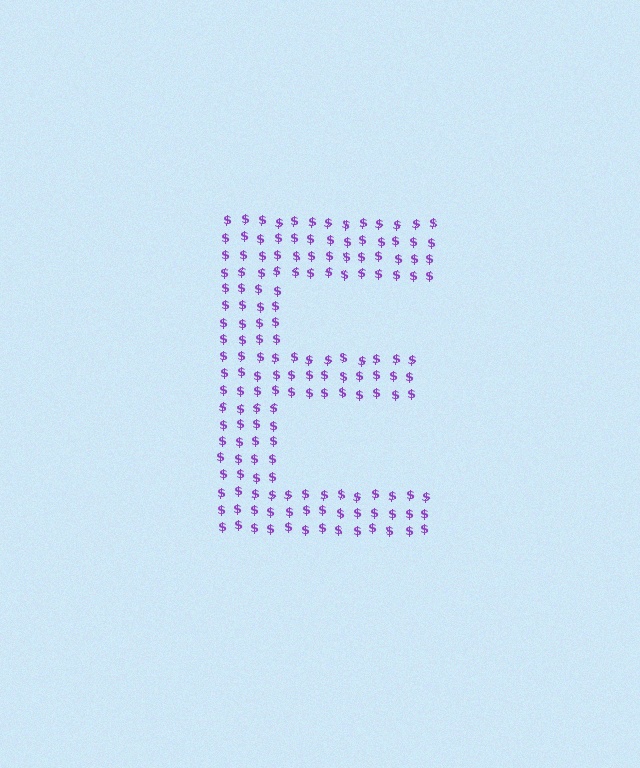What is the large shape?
The large shape is the letter E.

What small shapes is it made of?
It is made of small dollar signs.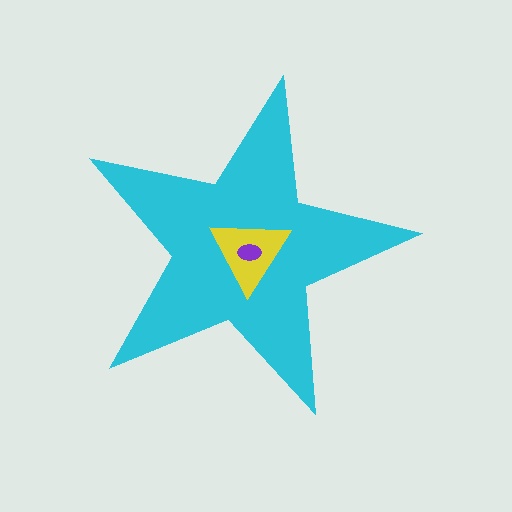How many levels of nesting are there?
3.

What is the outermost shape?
The cyan star.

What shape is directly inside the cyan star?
The yellow triangle.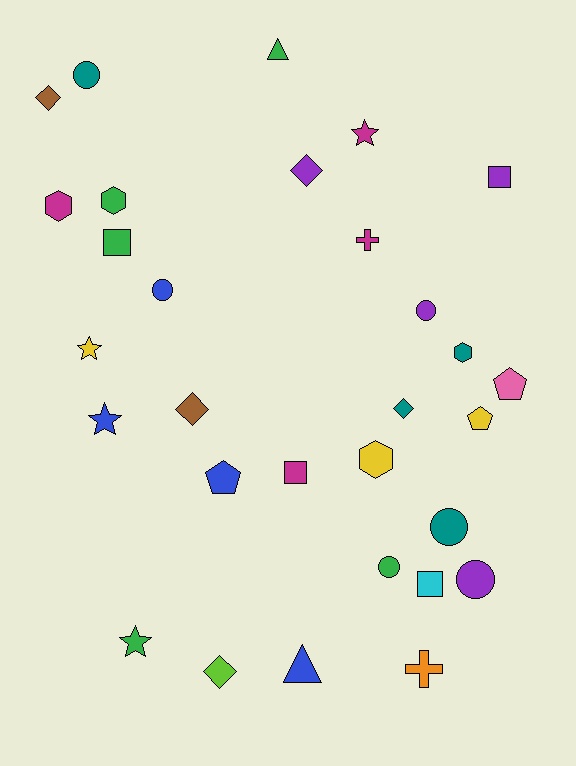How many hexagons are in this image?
There are 4 hexagons.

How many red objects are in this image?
There are no red objects.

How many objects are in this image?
There are 30 objects.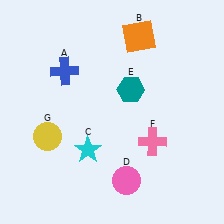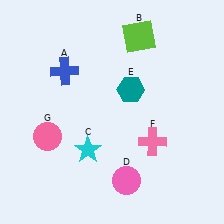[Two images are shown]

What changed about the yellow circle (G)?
In Image 1, G is yellow. In Image 2, it changed to pink.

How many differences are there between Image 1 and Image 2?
There are 2 differences between the two images.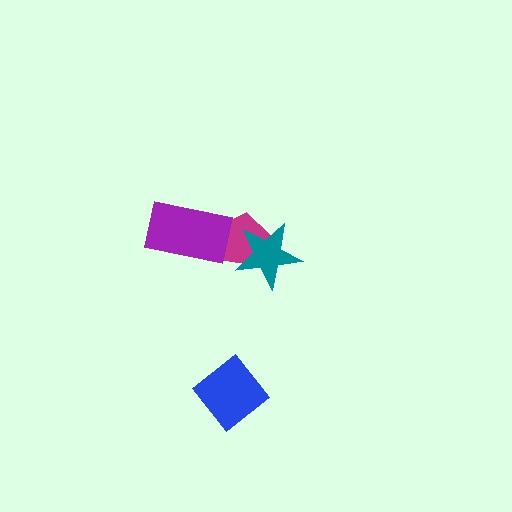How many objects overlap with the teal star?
1 object overlaps with the teal star.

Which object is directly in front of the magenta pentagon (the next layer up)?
The purple rectangle is directly in front of the magenta pentagon.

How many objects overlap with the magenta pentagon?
2 objects overlap with the magenta pentagon.